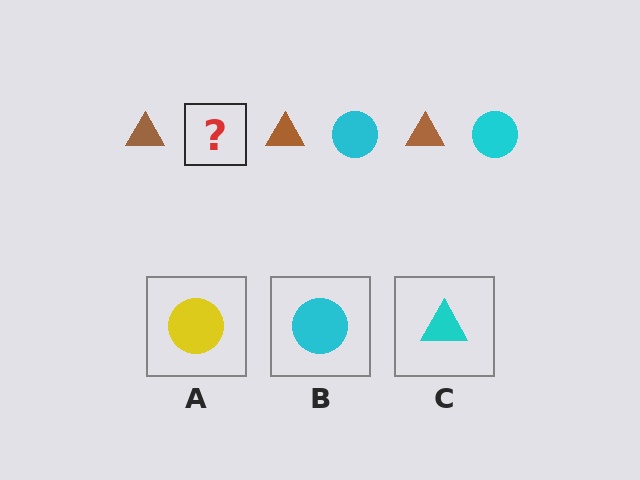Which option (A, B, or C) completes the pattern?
B.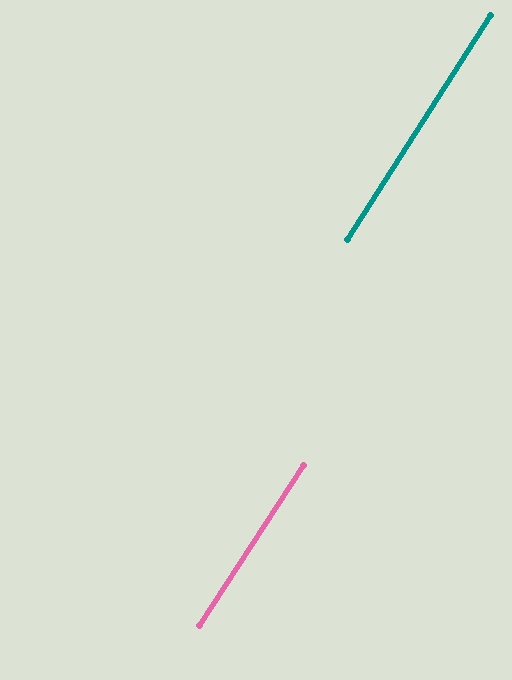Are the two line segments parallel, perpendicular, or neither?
Parallel — their directions differ by only 0.2°.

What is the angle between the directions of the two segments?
Approximately 0 degrees.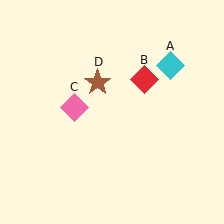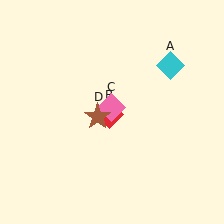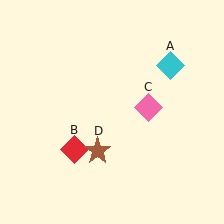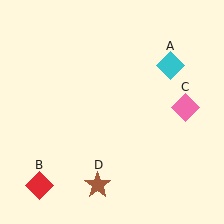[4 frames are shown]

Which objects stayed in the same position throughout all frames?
Cyan diamond (object A) remained stationary.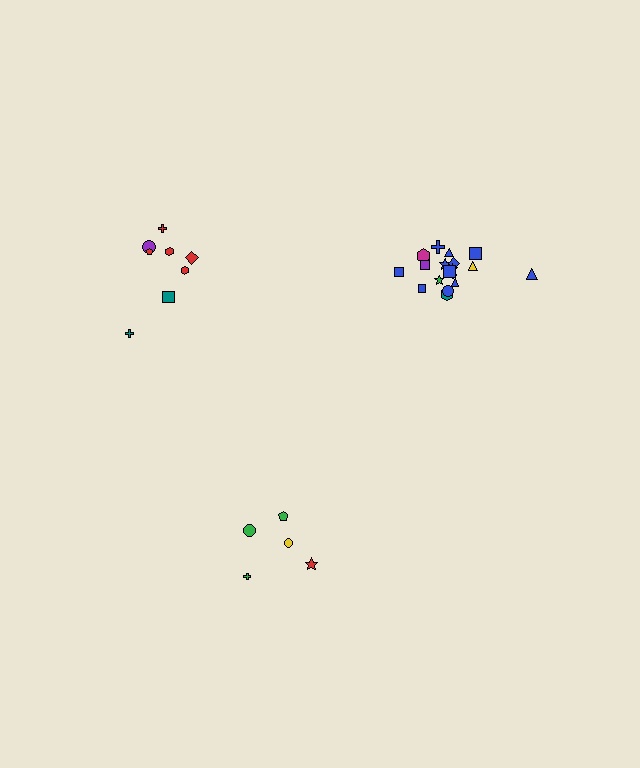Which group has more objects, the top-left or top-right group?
The top-right group.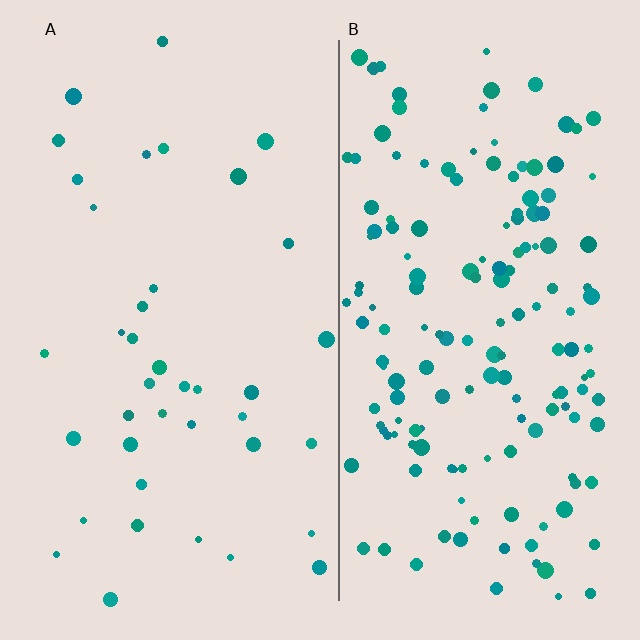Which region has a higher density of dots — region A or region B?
B (the right).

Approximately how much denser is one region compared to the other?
Approximately 4.2× — region B over region A.